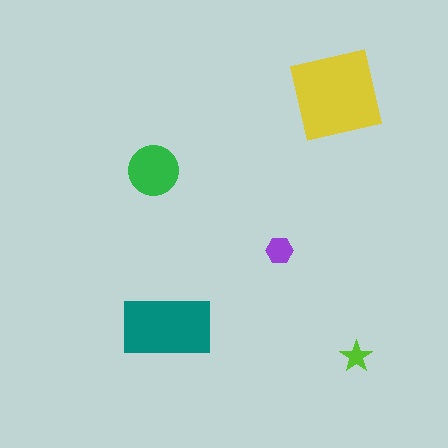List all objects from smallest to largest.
The lime star, the purple hexagon, the green circle, the teal rectangle, the yellow square.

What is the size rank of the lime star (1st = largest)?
5th.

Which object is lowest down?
The lime star is bottommost.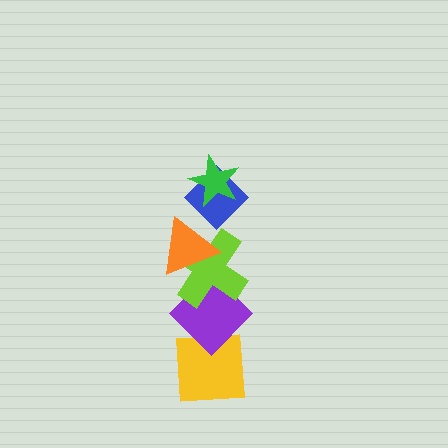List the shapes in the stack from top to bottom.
From top to bottom: the green star, the blue diamond, the orange triangle, the lime cross, the purple diamond, the yellow square.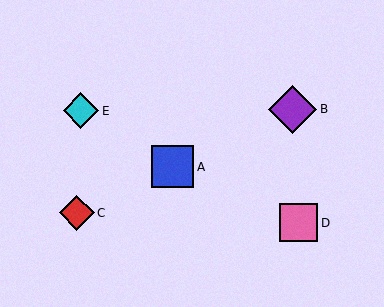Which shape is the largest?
The purple diamond (labeled B) is the largest.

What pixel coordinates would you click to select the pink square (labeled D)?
Click at (298, 223) to select the pink square D.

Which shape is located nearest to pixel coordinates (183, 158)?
The blue square (labeled A) at (173, 167) is nearest to that location.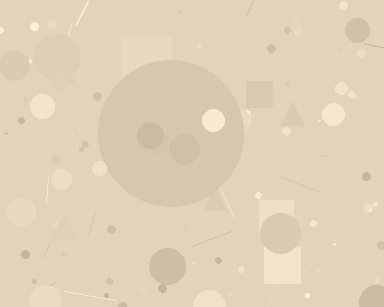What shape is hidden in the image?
A circle is hidden in the image.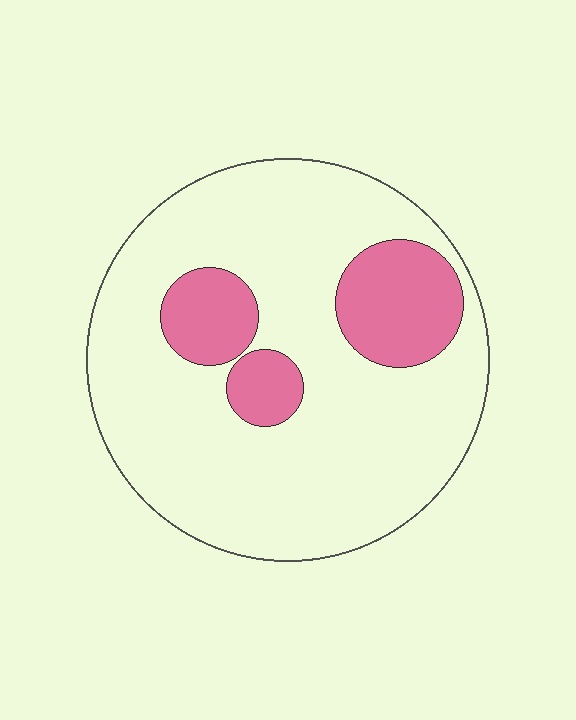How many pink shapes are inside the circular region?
3.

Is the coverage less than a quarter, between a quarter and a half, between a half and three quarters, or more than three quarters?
Less than a quarter.